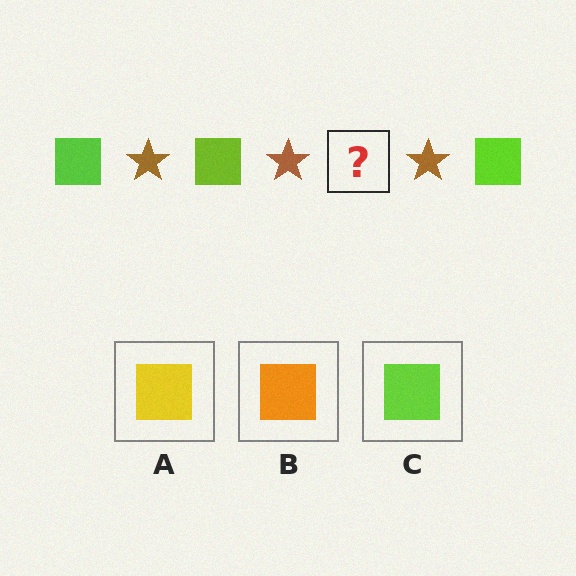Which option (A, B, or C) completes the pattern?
C.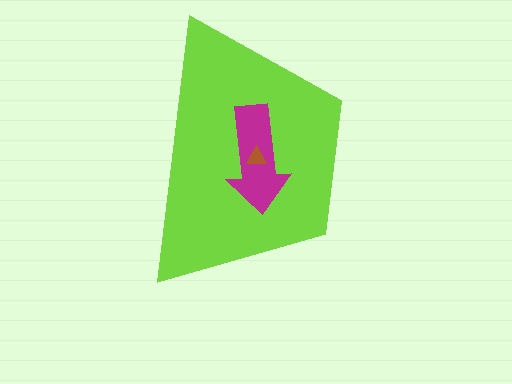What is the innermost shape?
The brown triangle.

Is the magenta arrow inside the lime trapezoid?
Yes.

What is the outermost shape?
The lime trapezoid.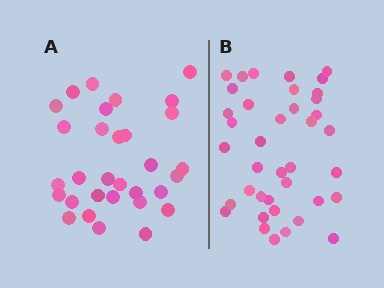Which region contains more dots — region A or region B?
Region B (the right region) has more dots.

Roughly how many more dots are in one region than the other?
Region B has roughly 8 or so more dots than region A.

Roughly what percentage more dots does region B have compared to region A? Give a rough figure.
About 25% more.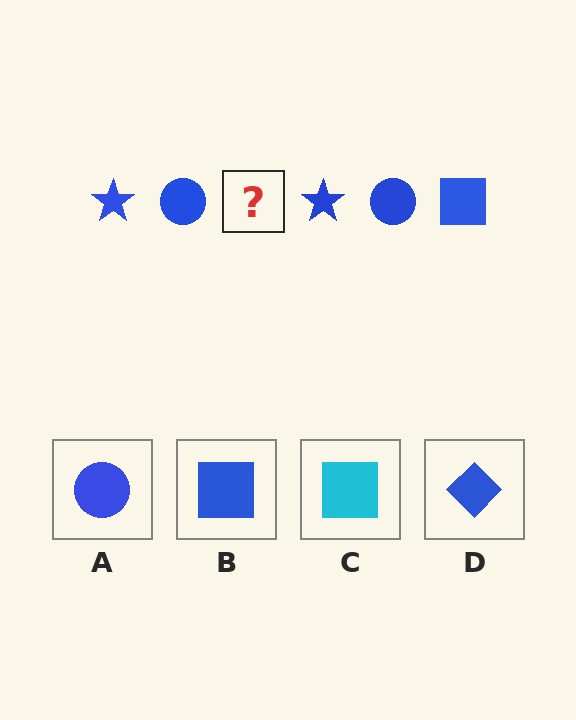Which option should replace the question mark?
Option B.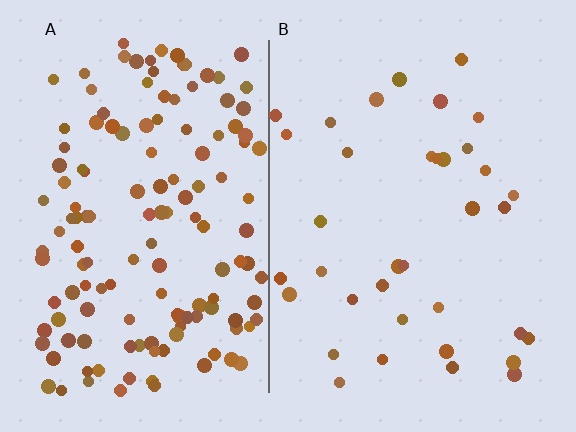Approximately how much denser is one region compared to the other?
Approximately 3.9× — region A over region B.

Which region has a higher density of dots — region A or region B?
A (the left).